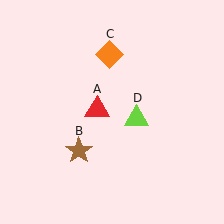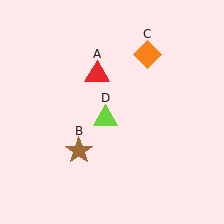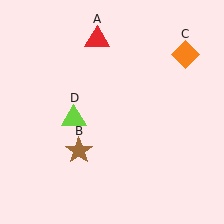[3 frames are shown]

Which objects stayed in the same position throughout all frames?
Brown star (object B) remained stationary.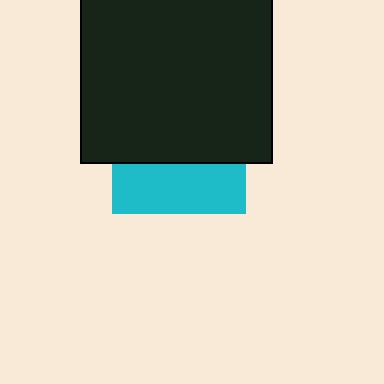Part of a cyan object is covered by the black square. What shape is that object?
It is a square.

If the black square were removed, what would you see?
You would see the complete cyan square.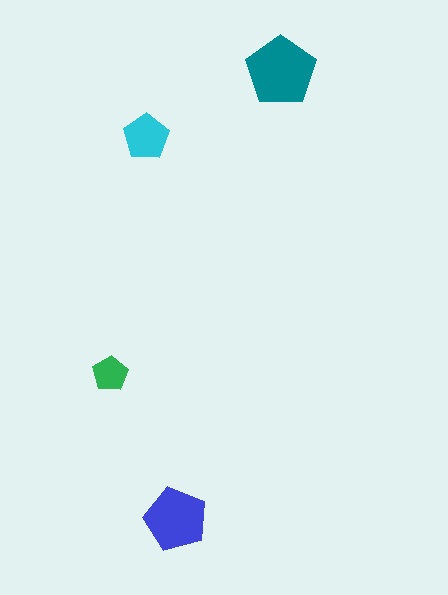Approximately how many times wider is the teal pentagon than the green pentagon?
About 2 times wider.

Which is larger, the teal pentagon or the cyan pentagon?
The teal one.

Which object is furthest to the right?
The teal pentagon is rightmost.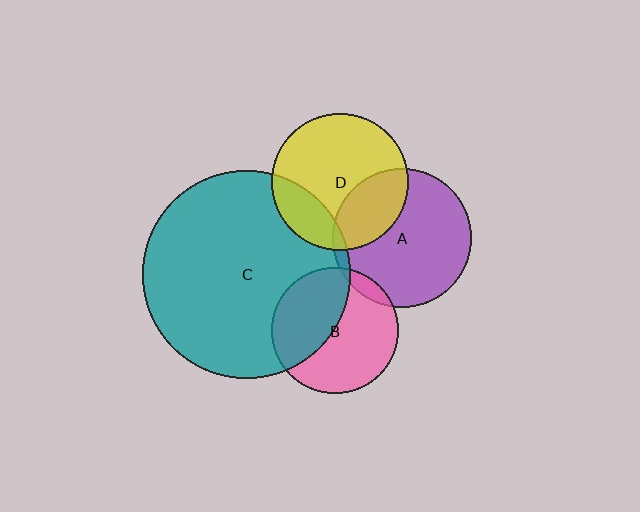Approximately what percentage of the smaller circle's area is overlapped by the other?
Approximately 20%.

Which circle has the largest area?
Circle C (teal).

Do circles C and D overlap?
Yes.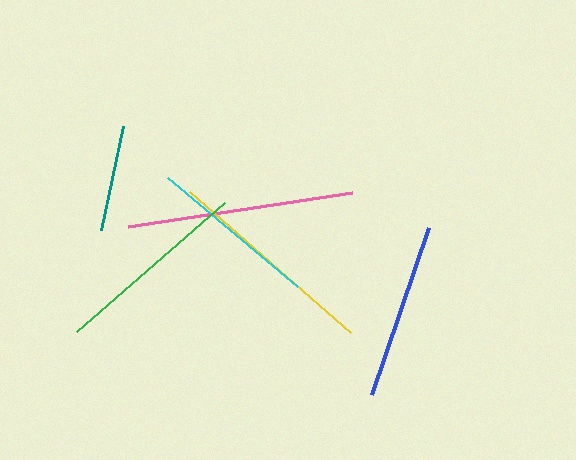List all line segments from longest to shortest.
From longest to shortest: pink, yellow, green, blue, cyan, teal.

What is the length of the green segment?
The green segment is approximately 196 pixels long.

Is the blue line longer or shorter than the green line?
The green line is longer than the blue line.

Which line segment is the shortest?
The teal line is the shortest at approximately 106 pixels.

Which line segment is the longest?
The pink line is the longest at approximately 227 pixels.